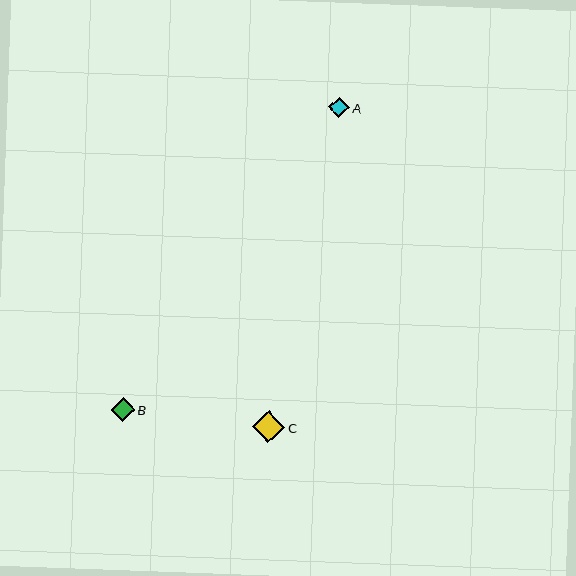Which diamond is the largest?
Diamond C is the largest with a size of approximately 32 pixels.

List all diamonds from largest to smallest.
From largest to smallest: C, B, A.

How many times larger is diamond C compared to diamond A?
Diamond C is approximately 1.6 times the size of diamond A.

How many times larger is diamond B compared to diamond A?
Diamond B is approximately 1.2 times the size of diamond A.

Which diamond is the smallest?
Diamond A is the smallest with a size of approximately 21 pixels.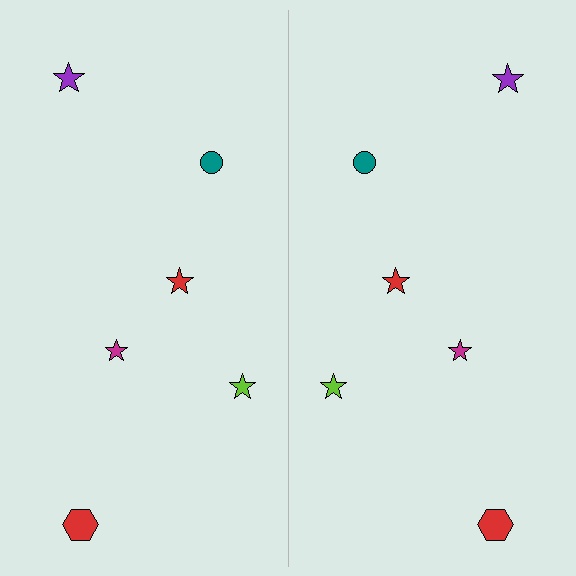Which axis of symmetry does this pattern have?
The pattern has a vertical axis of symmetry running through the center of the image.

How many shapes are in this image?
There are 12 shapes in this image.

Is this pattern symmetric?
Yes, this pattern has bilateral (reflection) symmetry.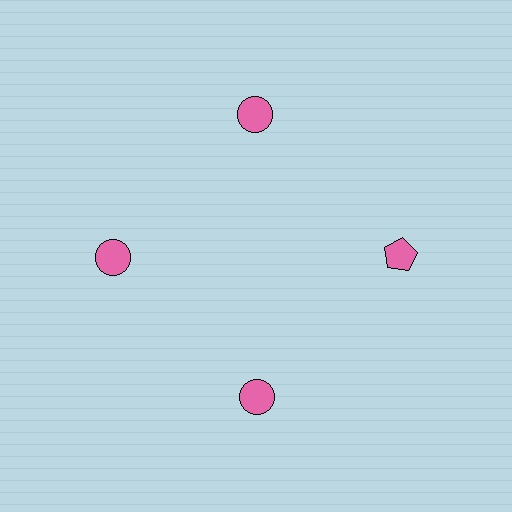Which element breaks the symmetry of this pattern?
The pink pentagon at roughly the 3 o'clock position breaks the symmetry. All other shapes are pink circles.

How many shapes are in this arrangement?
There are 4 shapes arranged in a ring pattern.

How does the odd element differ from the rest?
It has a different shape: pentagon instead of circle.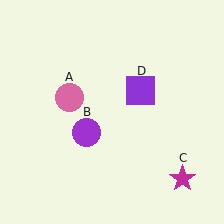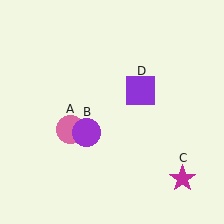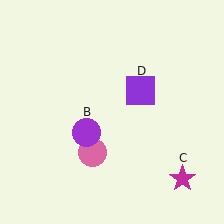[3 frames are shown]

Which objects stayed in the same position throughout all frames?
Purple circle (object B) and magenta star (object C) and purple square (object D) remained stationary.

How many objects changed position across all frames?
1 object changed position: pink circle (object A).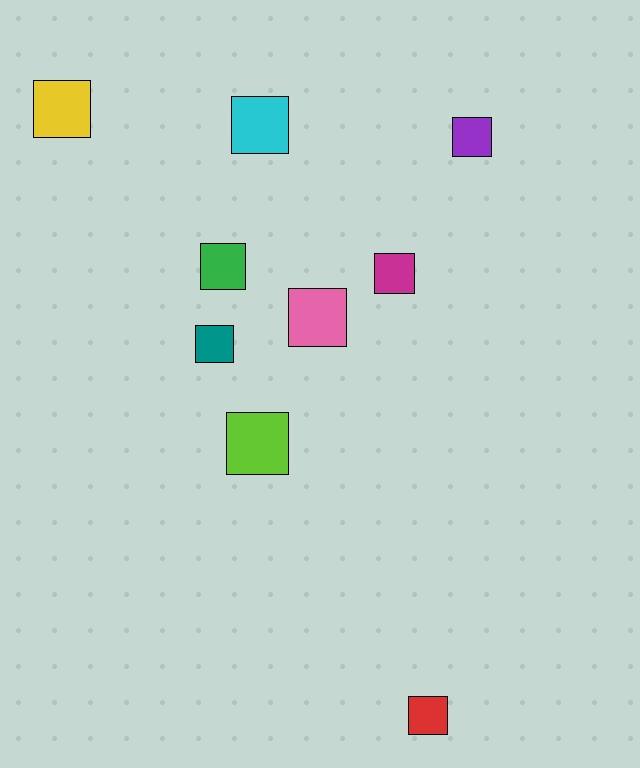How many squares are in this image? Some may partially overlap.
There are 9 squares.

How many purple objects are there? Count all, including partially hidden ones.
There is 1 purple object.